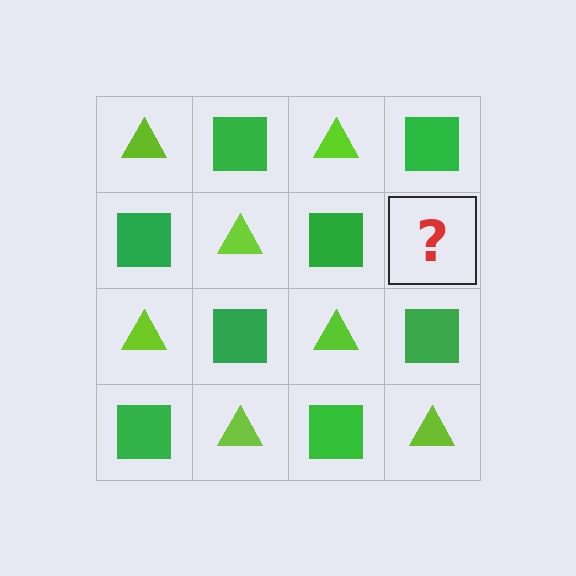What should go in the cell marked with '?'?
The missing cell should contain a lime triangle.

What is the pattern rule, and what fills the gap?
The rule is that it alternates lime triangle and green square in a checkerboard pattern. The gap should be filled with a lime triangle.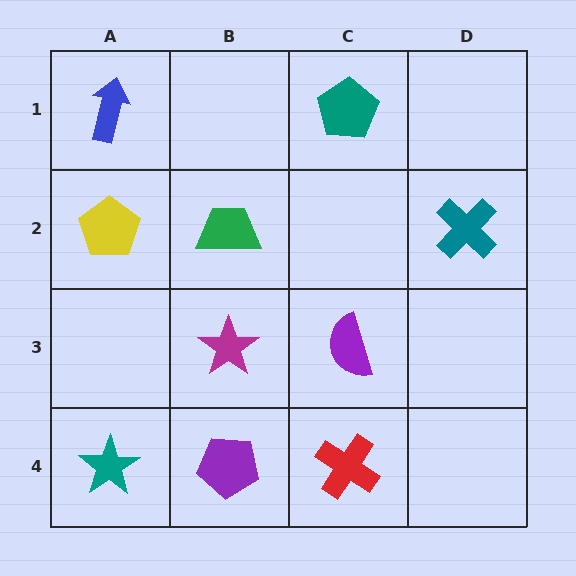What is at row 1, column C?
A teal pentagon.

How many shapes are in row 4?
3 shapes.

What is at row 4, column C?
A red cross.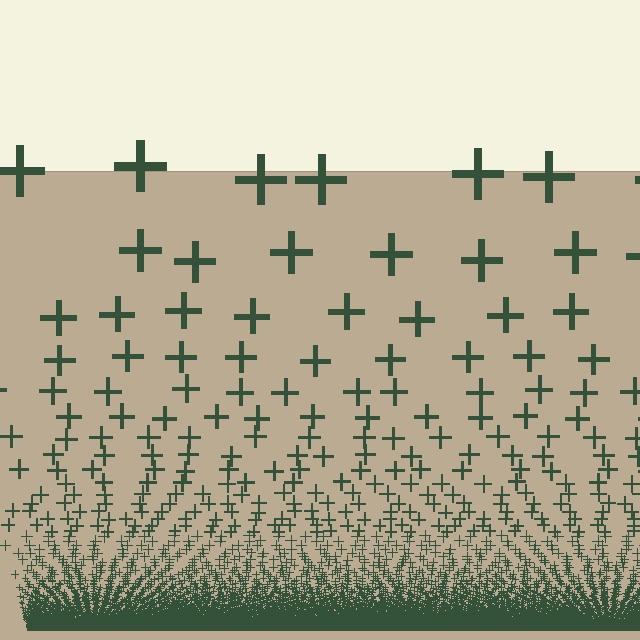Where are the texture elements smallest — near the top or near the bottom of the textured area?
Near the bottom.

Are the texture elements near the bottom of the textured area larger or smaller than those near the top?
Smaller. The gradient is inverted — elements near the bottom are smaller and denser.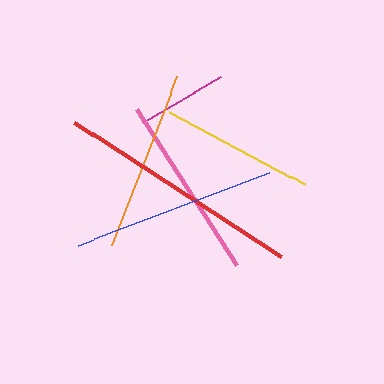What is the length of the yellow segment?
The yellow segment is approximately 154 pixels long.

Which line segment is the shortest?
The magenta line is the shortest at approximately 92 pixels.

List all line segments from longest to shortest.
From longest to shortest: red, blue, pink, orange, yellow, magenta.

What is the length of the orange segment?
The orange segment is approximately 181 pixels long.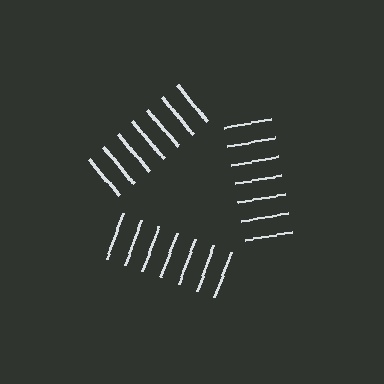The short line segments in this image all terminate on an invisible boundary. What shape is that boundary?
An illusory triangle — the line segments terminate on its edges but no continuous stroke is drawn.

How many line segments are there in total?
21 — 7 along each of the 3 edges.